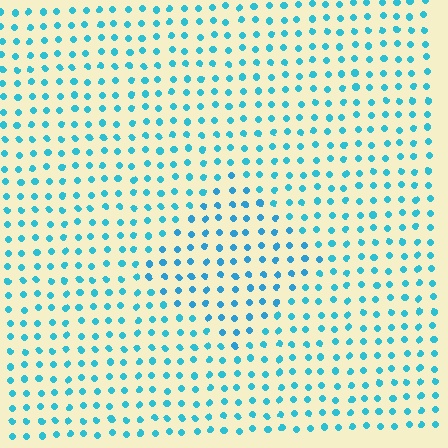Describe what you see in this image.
The image is filled with small cyan elements in a uniform arrangement. A diamond-shaped region is visible where the elements are tinted to a slightly different hue, forming a subtle color boundary.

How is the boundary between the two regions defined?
The boundary is defined purely by a slight shift in hue (about 13 degrees). Spacing, size, and orientation are identical on both sides.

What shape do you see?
I see a diamond.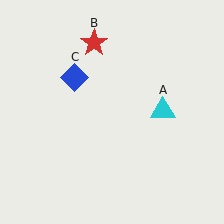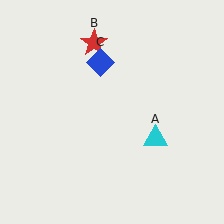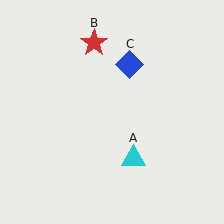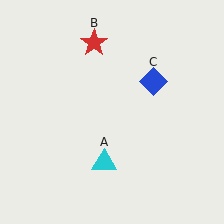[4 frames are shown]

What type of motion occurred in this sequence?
The cyan triangle (object A), blue diamond (object C) rotated clockwise around the center of the scene.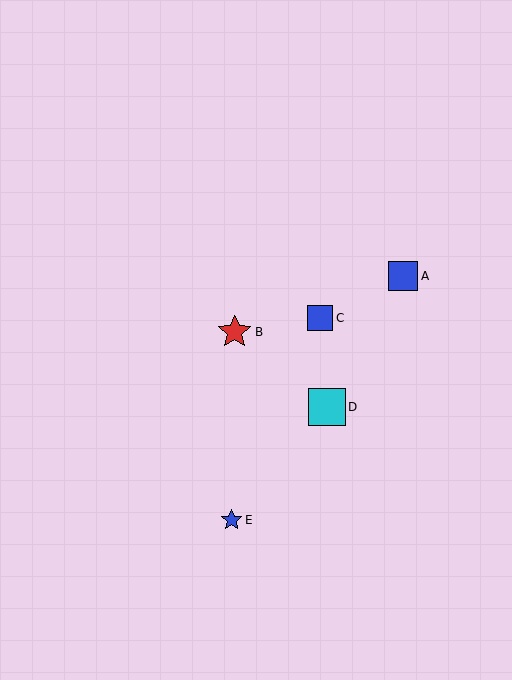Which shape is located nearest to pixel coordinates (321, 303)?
The blue square (labeled C) at (320, 318) is nearest to that location.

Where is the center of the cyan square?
The center of the cyan square is at (327, 407).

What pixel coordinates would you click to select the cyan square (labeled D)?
Click at (327, 407) to select the cyan square D.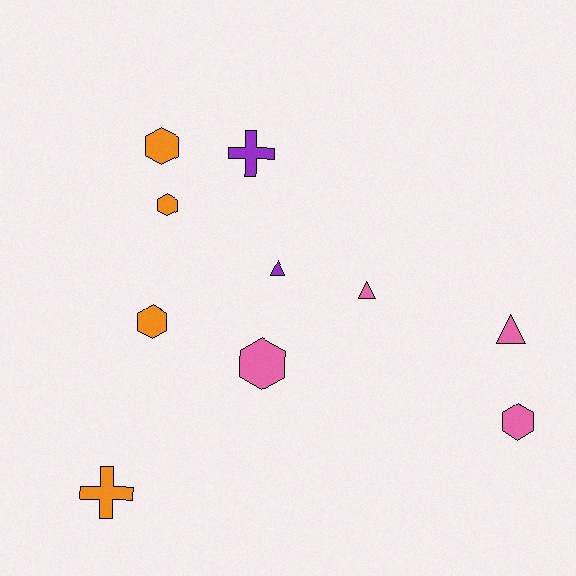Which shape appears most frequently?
Hexagon, with 5 objects.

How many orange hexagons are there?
There are 3 orange hexagons.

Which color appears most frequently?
Orange, with 4 objects.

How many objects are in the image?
There are 10 objects.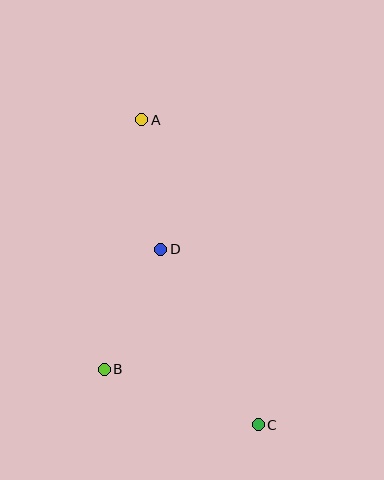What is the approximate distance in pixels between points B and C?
The distance between B and C is approximately 164 pixels.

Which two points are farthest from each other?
Points A and C are farthest from each other.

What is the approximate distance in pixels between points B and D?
The distance between B and D is approximately 133 pixels.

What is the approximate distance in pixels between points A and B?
The distance between A and B is approximately 252 pixels.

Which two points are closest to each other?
Points A and D are closest to each other.